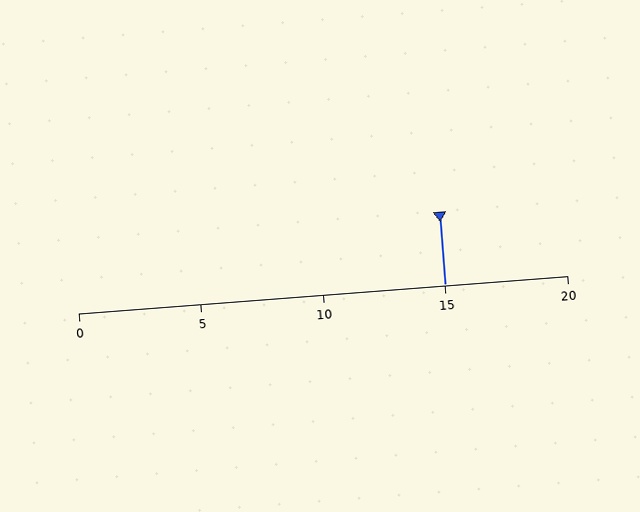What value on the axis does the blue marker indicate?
The marker indicates approximately 15.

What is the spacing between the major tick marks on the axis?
The major ticks are spaced 5 apart.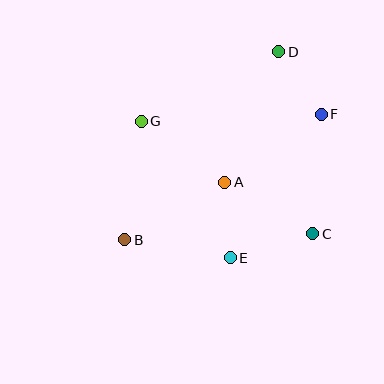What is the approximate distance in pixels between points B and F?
The distance between B and F is approximately 233 pixels.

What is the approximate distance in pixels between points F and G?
The distance between F and G is approximately 181 pixels.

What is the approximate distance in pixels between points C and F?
The distance between C and F is approximately 120 pixels.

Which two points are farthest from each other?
Points B and D are farthest from each other.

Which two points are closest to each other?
Points A and E are closest to each other.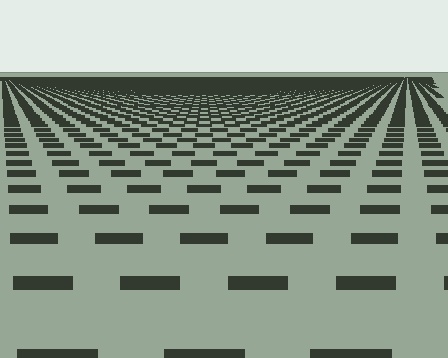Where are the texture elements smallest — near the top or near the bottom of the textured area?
Near the top.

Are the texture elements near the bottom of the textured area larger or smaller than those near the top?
Larger. Near the bottom, elements are closer to the viewer and appear at a bigger on-screen size.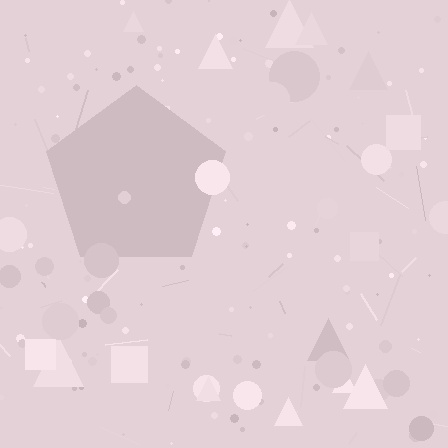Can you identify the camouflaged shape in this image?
The camouflaged shape is a pentagon.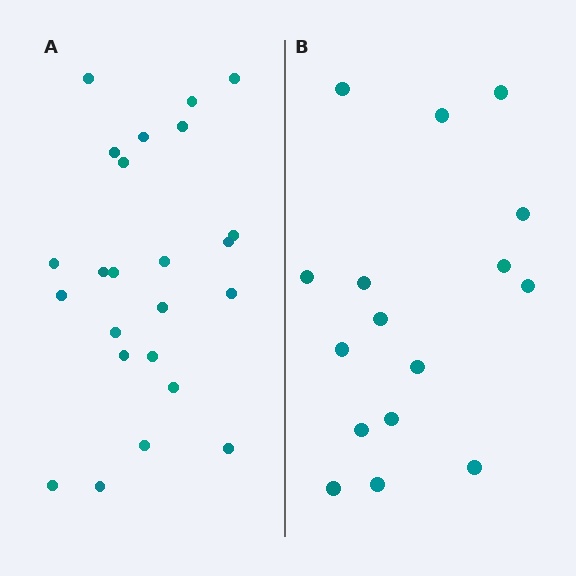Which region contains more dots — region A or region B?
Region A (the left region) has more dots.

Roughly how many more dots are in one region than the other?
Region A has roughly 8 or so more dots than region B.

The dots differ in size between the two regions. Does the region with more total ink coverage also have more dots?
No. Region B has more total ink coverage because its dots are larger, but region A actually contains more individual dots. Total area can be misleading — the number of items is what matters here.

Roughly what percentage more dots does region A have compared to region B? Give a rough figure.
About 50% more.